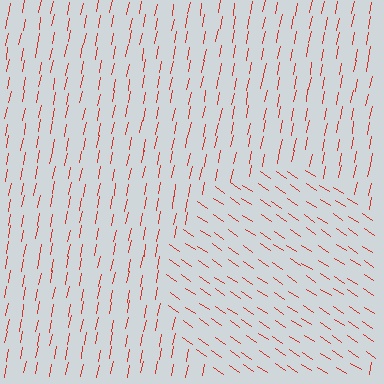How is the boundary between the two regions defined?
The boundary is defined purely by a change in line orientation (approximately 67 degrees difference). All lines are the same color and thickness.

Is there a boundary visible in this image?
Yes, there is a texture boundary formed by a change in line orientation.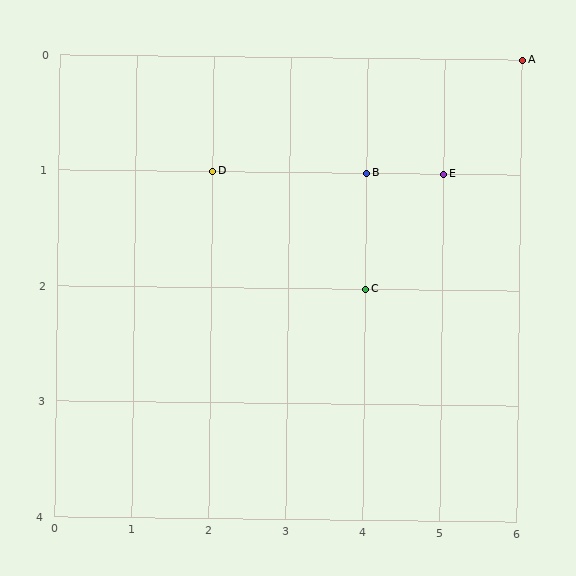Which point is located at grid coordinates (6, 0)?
Point A is at (6, 0).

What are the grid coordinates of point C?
Point C is at grid coordinates (4, 2).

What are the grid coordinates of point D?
Point D is at grid coordinates (2, 1).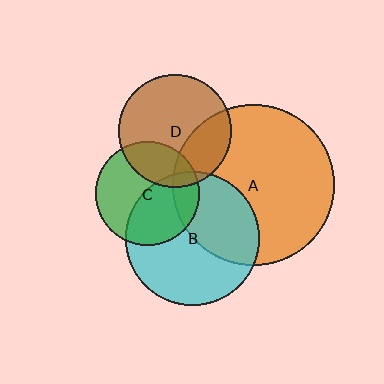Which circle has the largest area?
Circle A (orange).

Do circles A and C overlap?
Yes.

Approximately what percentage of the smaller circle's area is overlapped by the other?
Approximately 15%.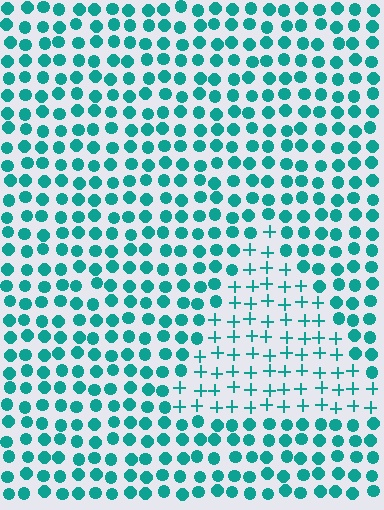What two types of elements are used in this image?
The image uses plus signs inside the triangle region and circles outside it.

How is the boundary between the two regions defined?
The boundary is defined by a change in element shape: plus signs inside vs. circles outside. All elements share the same color and spacing.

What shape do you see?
I see a triangle.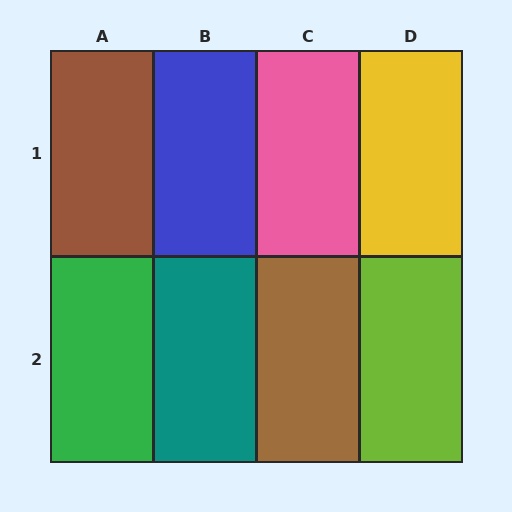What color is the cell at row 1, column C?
Pink.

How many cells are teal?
1 cell is teal.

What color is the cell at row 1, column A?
Brown.